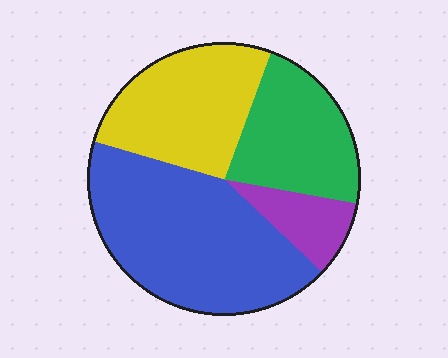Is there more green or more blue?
Blue.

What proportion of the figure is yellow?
Yellow covers 26% of the figure.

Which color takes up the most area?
Blue, at roughly 40%.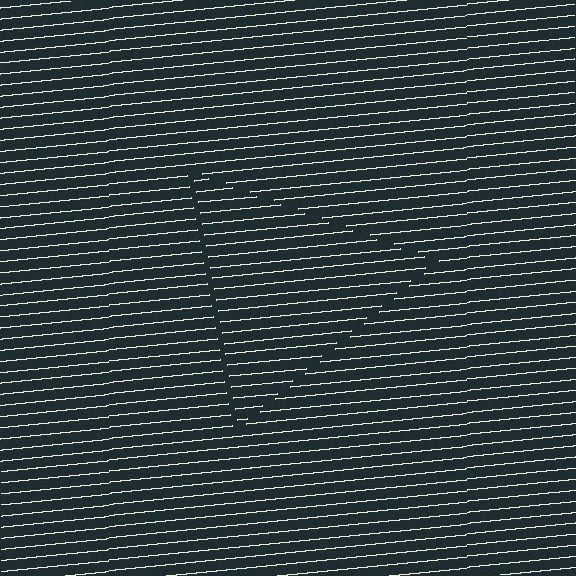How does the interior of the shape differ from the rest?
The interior of the shape contains the same grating, shifted by half a period — the contour is defined by the phase discontinuity where line-ends from the inner and outer gratings abut.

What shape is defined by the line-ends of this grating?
An illusory triangle. The interior of the shape contains the same grating, shifted by half a period — the contour is defined by the phase discontinuity where line-ends from the inner and outer gratings abut.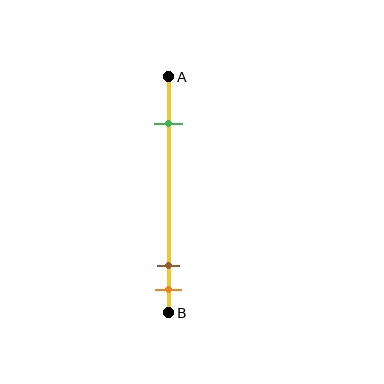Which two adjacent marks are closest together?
The brown and orange marks are the closest adjacent pair.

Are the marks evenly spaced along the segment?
No, the marks are not evenly spaced.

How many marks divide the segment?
There are 3 marks dividing the segment.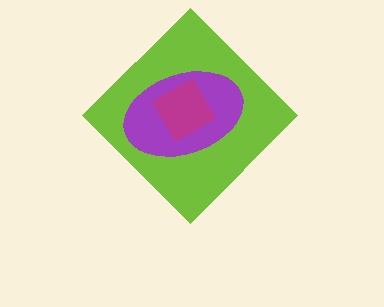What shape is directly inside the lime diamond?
The purple ellipse.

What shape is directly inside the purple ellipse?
The magenta square.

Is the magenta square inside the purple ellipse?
Yes.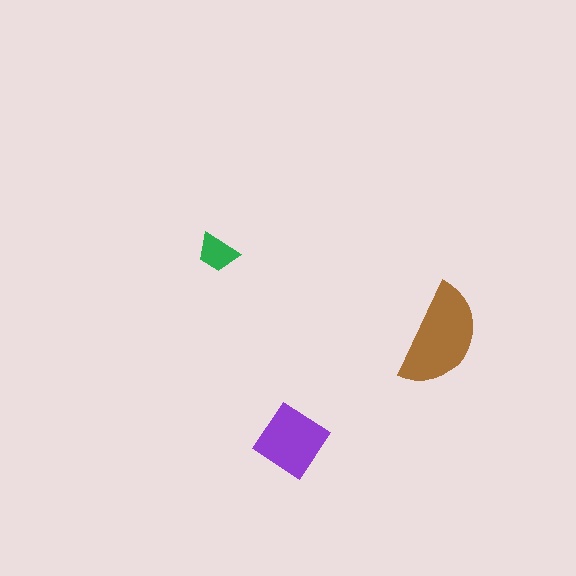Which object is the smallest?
The green trapezoid.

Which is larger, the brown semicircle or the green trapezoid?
The brown semicircle.